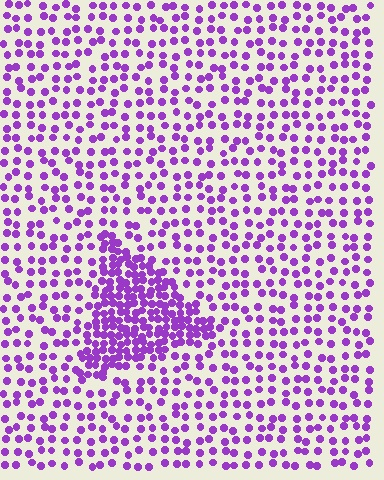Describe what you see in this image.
The image contains small purple elements arranged at two different densities. A triangle-shaped region is visible where the elements are more densely packed than the surrounding area.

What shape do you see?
I see a triangle.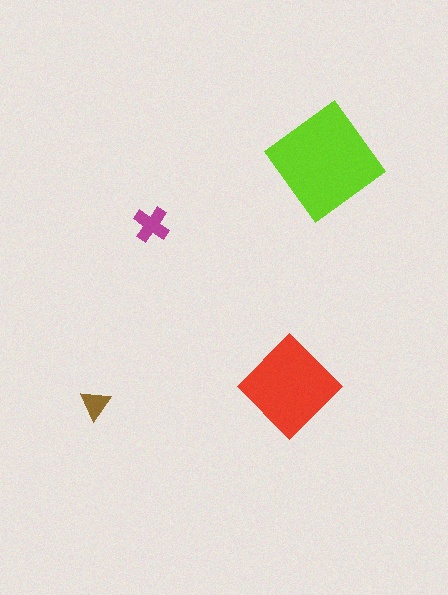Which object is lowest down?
The brown triangle is bottommost.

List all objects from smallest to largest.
The brown triangle, the magenta cross, the red diamond, the lime diamond.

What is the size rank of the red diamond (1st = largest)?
2nd.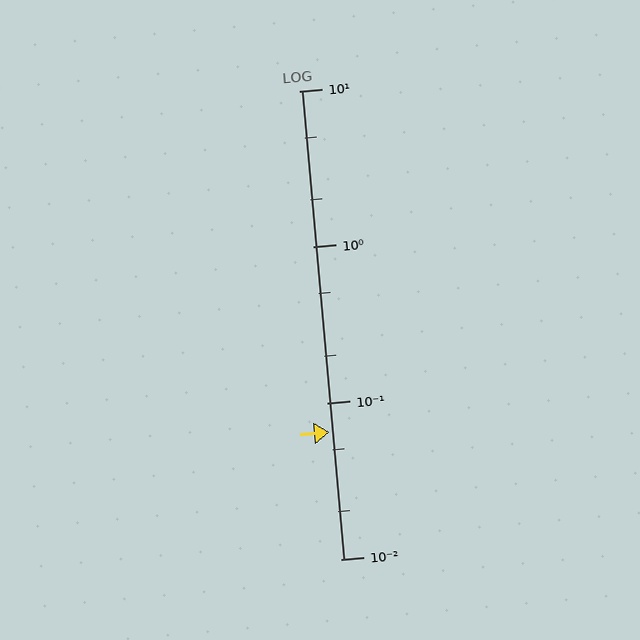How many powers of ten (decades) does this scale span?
The scale spans 3 decades, from 0.01 to 10.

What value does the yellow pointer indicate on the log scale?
The pointer indicates approximately 0.065.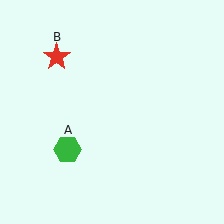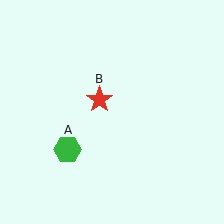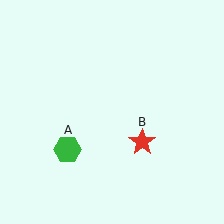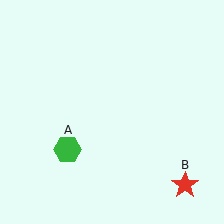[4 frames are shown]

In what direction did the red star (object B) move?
The red star (object B) moved down and to the right.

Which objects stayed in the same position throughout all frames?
Green hexagon (object A) remained stationary.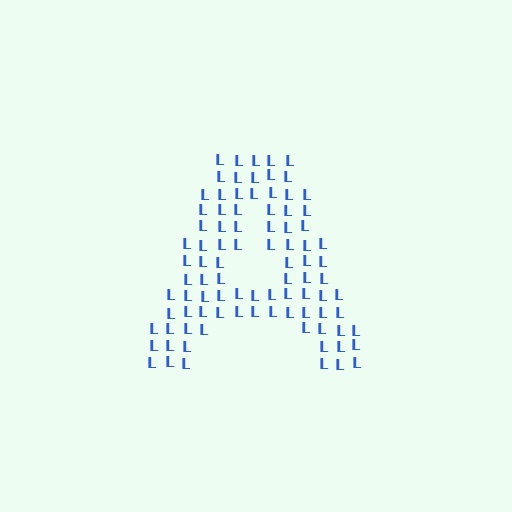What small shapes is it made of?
It is made of small letter L's.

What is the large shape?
The large shape is the letter A.